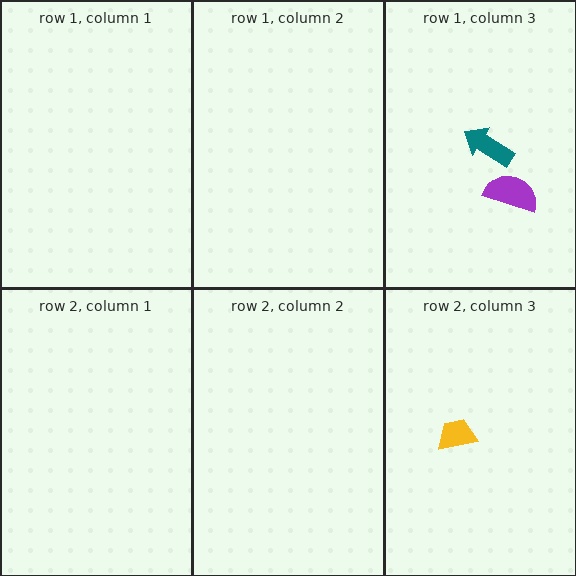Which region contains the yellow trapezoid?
The row 2, column 3 region.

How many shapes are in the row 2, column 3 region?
1.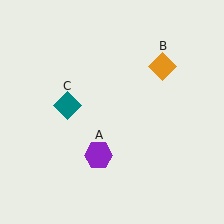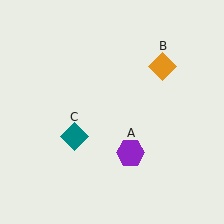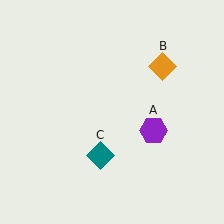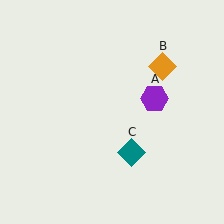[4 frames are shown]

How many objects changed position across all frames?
2 objects changed position: purple hexagon (object A), teal diamond (object C).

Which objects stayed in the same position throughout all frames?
Orange diamond (object B) remained stationary.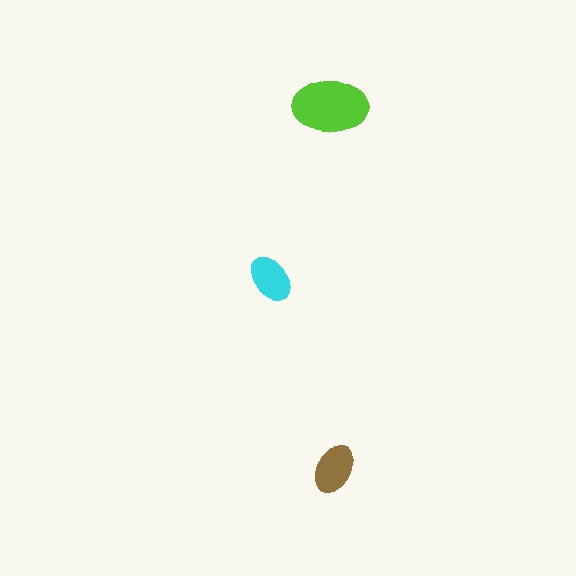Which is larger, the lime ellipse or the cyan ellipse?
The lime one.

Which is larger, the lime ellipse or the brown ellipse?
The lime one.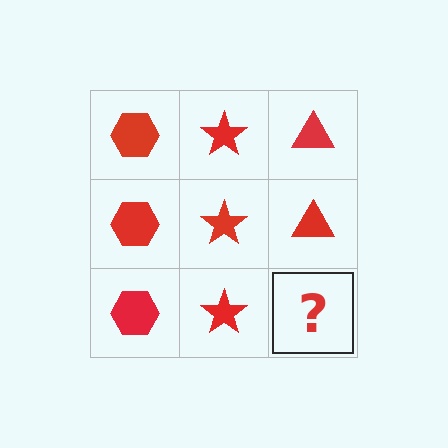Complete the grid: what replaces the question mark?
The question mark should be replaced with a red triangle.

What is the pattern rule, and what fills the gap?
The rule is that each column has a consistent shape. The gap should be filled with a red triangle.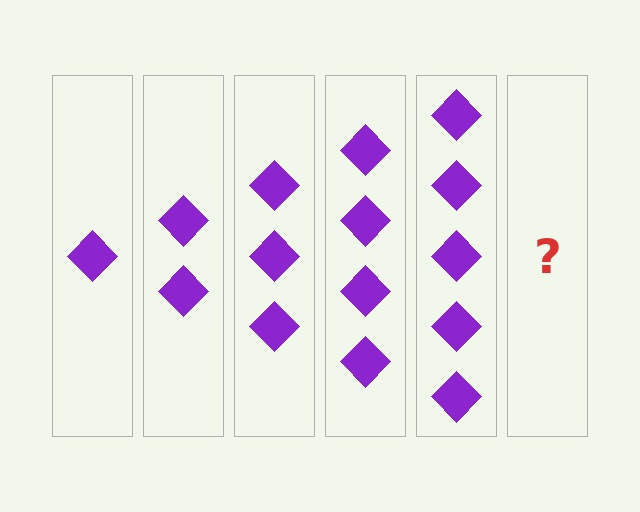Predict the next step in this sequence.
The next step is 6 diamonds.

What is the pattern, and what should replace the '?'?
The pattern is that each step adds one more diamond. The '?' should be 6 diamonds.